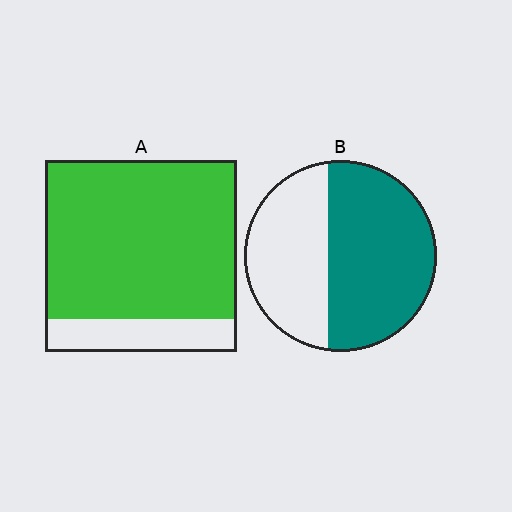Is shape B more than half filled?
Yes.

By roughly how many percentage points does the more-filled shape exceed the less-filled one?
By roughly 25 percentage points (A over B).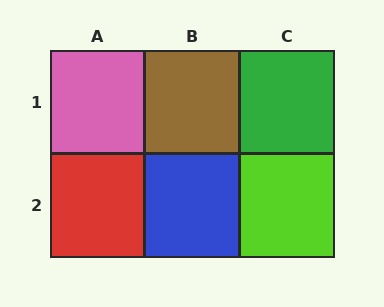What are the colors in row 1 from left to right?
Pink, brown, green.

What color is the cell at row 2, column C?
Lime.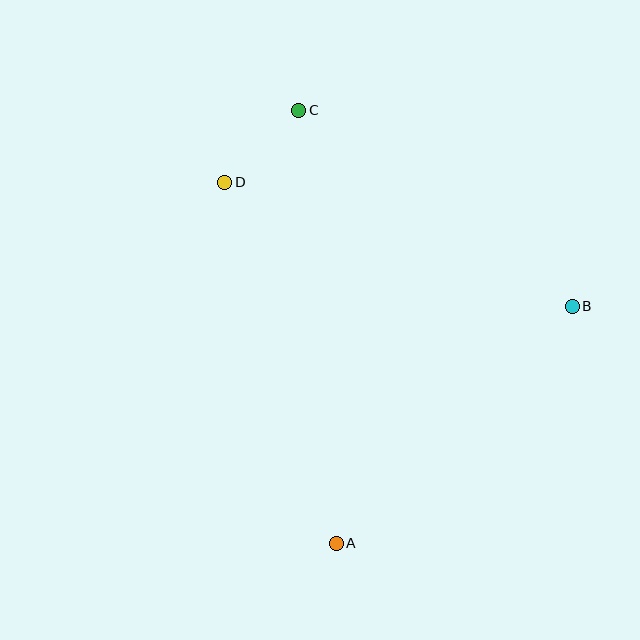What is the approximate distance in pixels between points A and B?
The distance between A and B is approximately 335 pixels.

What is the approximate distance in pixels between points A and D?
The distance between A and D is approximately 378 pixels.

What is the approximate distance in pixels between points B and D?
The distance between B and D is approximately 369 pixels.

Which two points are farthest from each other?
Points A and C are farthest from each other.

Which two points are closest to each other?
Points C and D are closest to each other.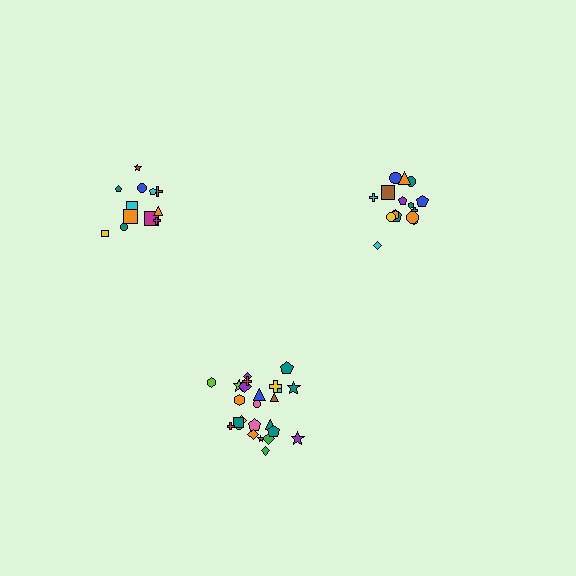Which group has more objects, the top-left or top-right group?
The top-right group.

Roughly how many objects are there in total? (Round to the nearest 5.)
Roughly 50 objects in total.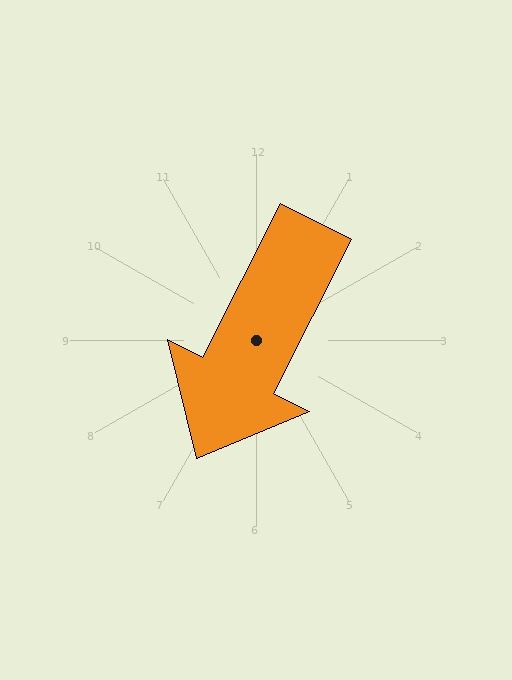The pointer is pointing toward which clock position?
Roughly 7 o'clock.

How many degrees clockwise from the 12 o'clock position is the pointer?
Approximately 207 degrees.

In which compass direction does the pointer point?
Southwest.